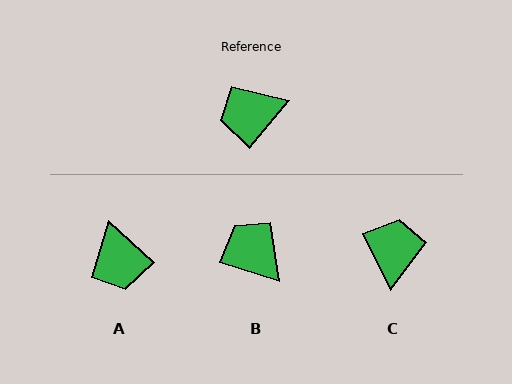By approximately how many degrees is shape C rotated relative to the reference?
Approximately 114 degrees clockwise.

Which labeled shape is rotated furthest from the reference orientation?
C, about 114 degrees away.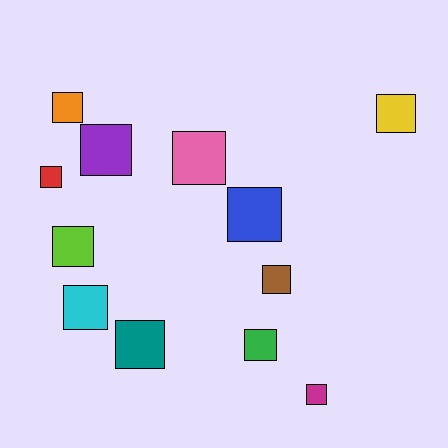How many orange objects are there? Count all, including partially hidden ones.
There is 1 orange object.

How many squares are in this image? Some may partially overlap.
There are 12 squares.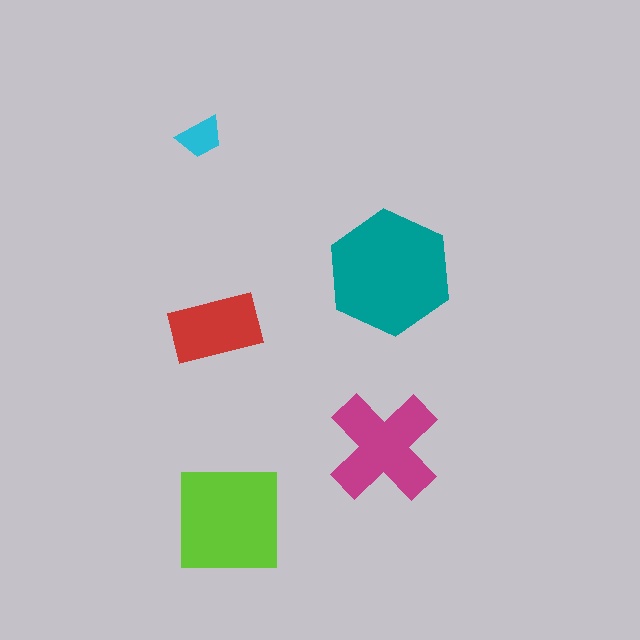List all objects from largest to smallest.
The teal hexagon, the lime square, the magenta cross, the red rectangle, the cyan trapezoid.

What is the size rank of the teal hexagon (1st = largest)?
1st.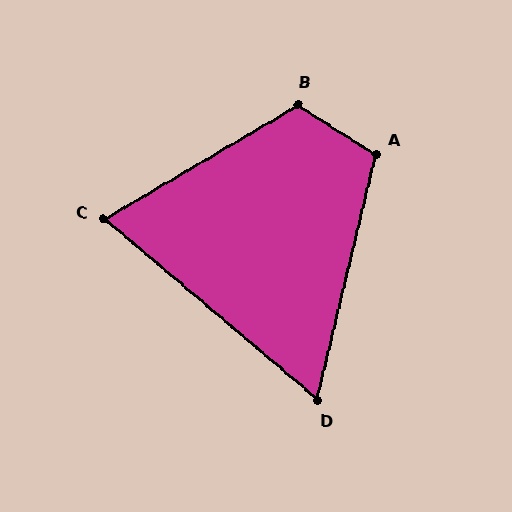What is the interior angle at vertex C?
Approximately 71 degrees (acute).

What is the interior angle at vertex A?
Approximately 109 degrees (obtuse).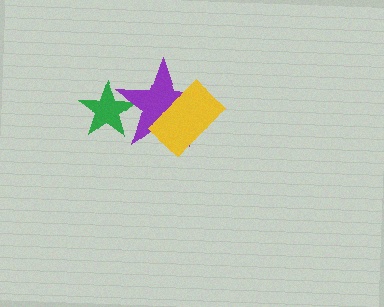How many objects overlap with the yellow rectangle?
1 object overlaps with the yellow rectangle.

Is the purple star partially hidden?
Yes, it is partially covered by another shape.